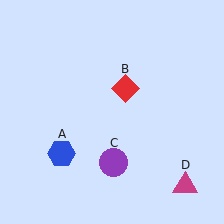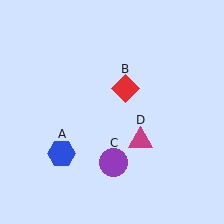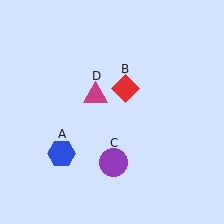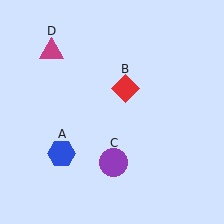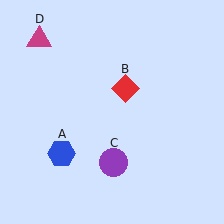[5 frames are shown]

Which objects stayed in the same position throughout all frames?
Blue hexagon (object A) and red diamond (object B) and purple circle (object C) remained stationary.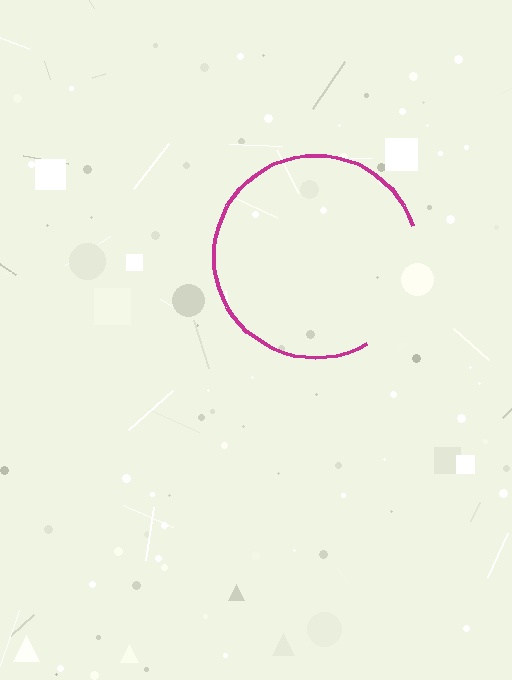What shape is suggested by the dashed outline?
The dashed outline suggests a circle.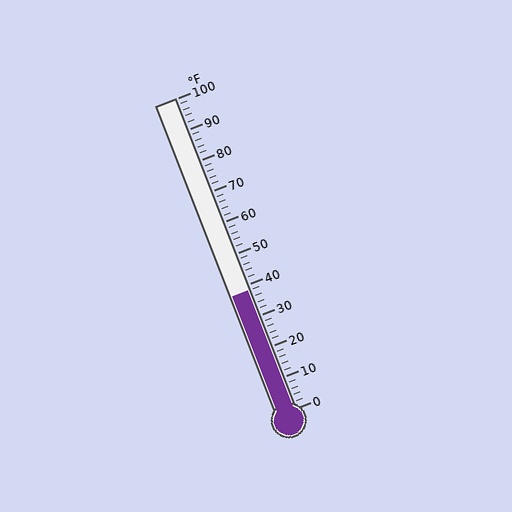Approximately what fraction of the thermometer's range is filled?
The thermometer is filled to approximately 40% of its range.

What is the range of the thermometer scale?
The thermometer scale ranges from 0°F to 100°F.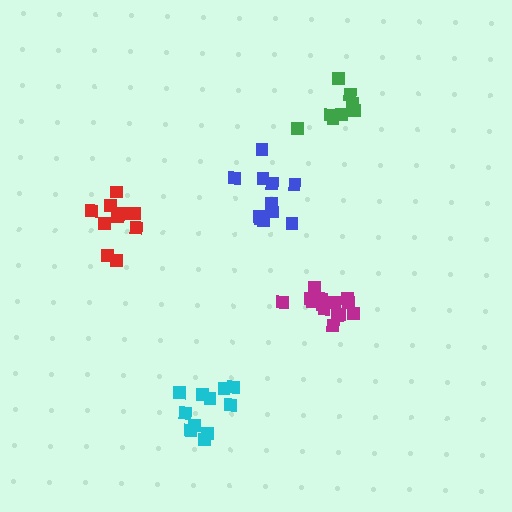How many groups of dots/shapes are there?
There are 5 groups.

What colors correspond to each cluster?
The clusters are colored: red, green, magenta, blue, cyan.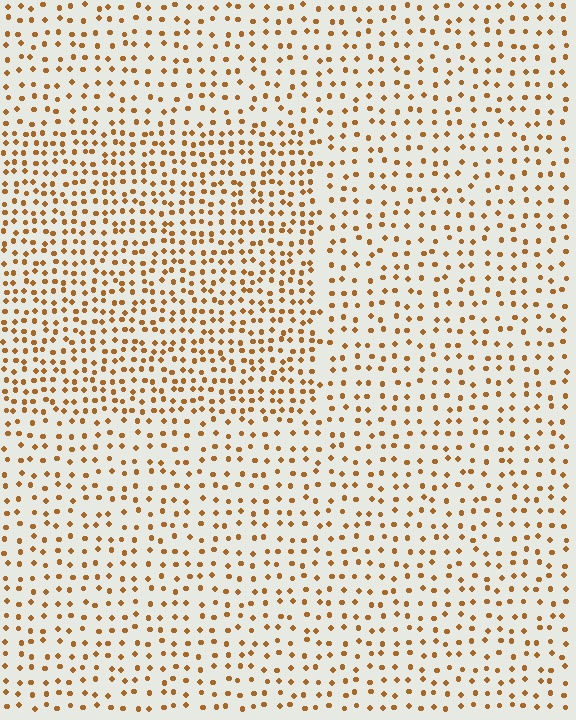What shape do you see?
I see a rectangle.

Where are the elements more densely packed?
The elements are more densely packed inside the rectangle boundary.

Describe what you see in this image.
The image contains small brown elements arranged at two different densities. A rectangle-shaped region is visible where the elements are more densely packed than the surrounding area.